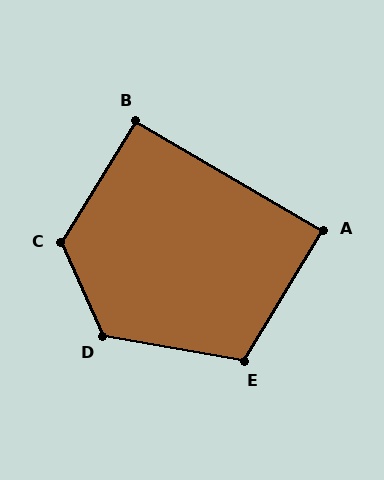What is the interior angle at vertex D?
Approximately 124 degrees (obtuse).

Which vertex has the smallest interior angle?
A, at approximately 89 degrees.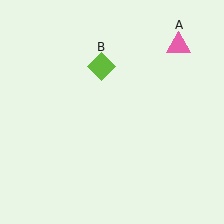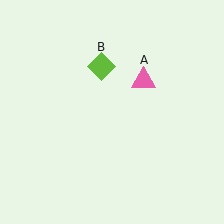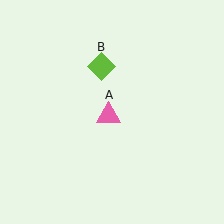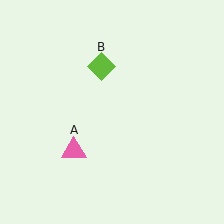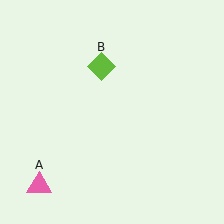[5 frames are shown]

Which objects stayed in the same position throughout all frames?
Lime diamond (object B) remained stationary.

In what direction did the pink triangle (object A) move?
The pink triangle (object A) moved down and to the left.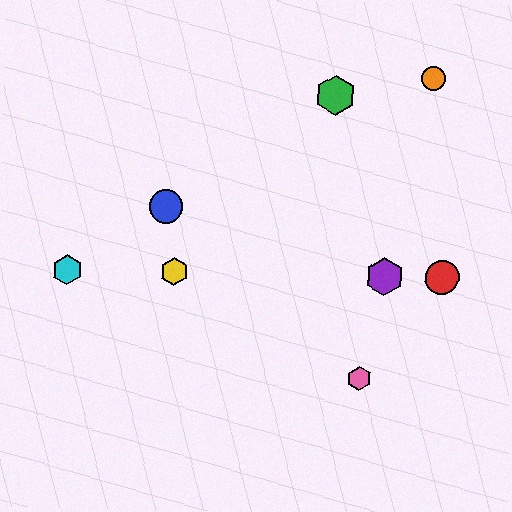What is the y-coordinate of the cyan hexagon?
The cyan hexagon is at y≈270.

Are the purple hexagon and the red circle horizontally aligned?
Yes, both are at y≈277.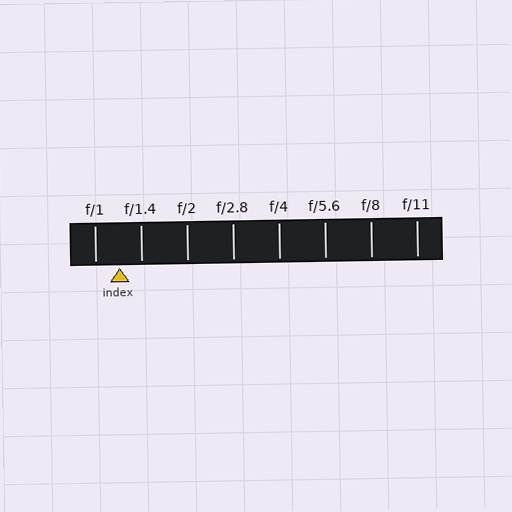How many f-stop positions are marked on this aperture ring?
There are 8 f-stop positions marked.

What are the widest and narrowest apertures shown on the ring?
The widest aperture shown is f/1 and the narrowest is f/11.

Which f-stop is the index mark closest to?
The index mark is closest to f/1.4.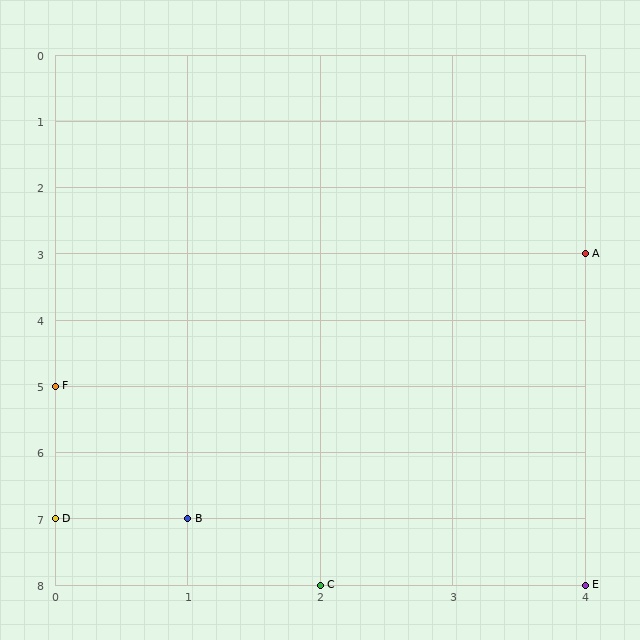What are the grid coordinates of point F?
Point F is at grid coordinates (0, 5).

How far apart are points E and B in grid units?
Points E and B are 3 columns and 1 row apart (about 3.2 grid units diagonally).